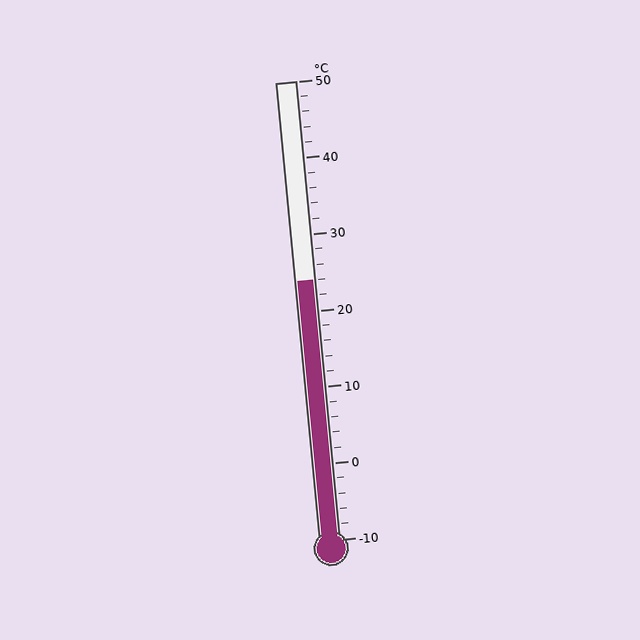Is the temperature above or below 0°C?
The temperature is above 0°C.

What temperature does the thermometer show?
The thermometer shows approximately 24°C.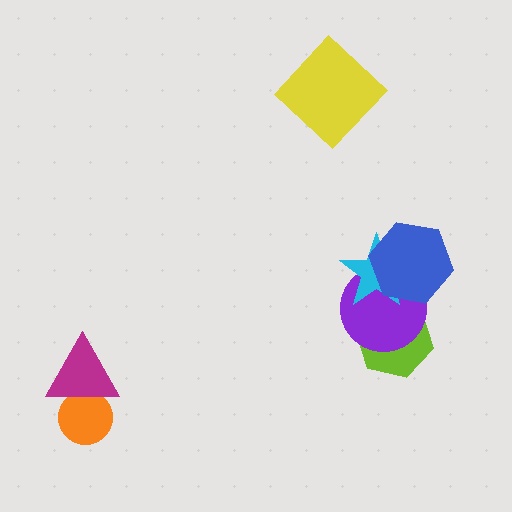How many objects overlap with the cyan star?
3 objects overlap with the cyan star.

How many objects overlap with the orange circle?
1 object overlaps with the orange circle.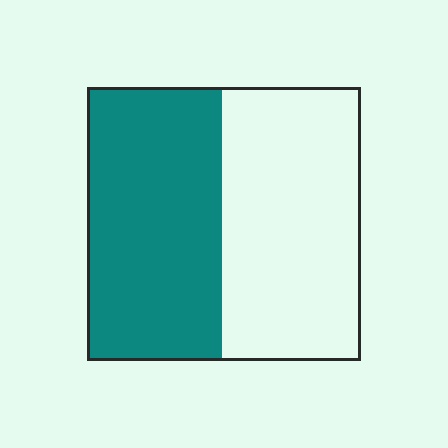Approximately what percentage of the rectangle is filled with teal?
Approximately 50%.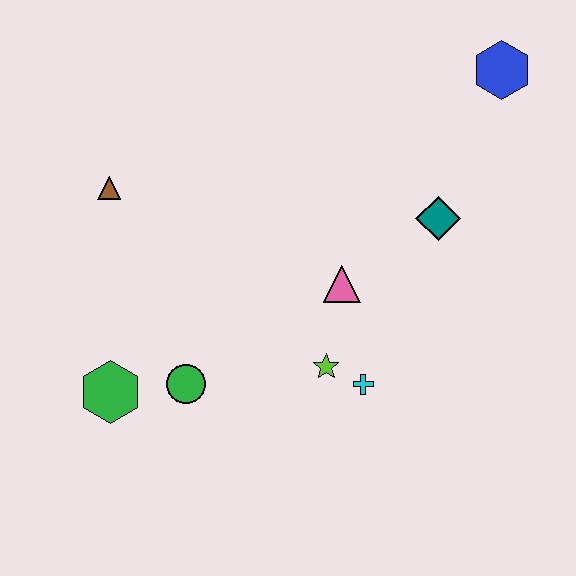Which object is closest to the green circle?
The green hexagon is closest to the green circle.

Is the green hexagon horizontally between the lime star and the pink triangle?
No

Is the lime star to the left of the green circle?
No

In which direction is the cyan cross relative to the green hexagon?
The cyan cross is to the right of the green hexagon.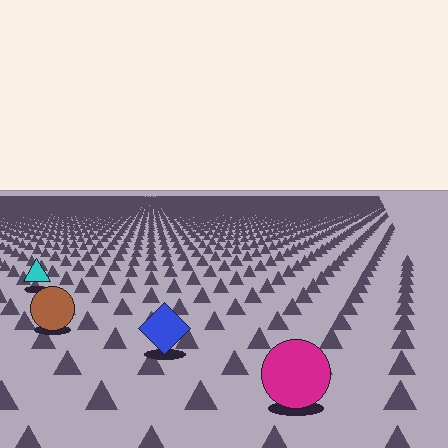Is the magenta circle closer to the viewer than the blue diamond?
Yes. The magenta circle is closer — you can tell from the texture gradient: the ground texture is coarser near it.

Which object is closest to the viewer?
The magenta circle is closest. The texture marks near it are larger and more spread out.